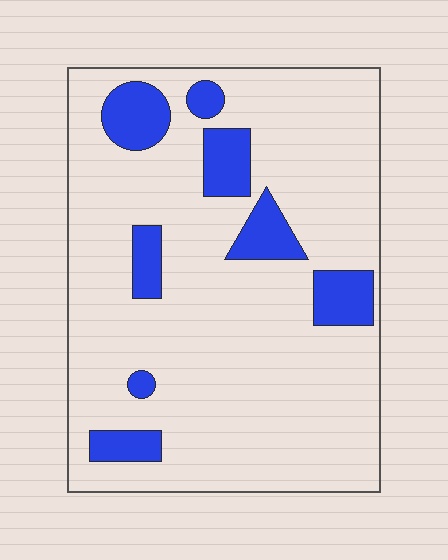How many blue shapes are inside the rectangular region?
8.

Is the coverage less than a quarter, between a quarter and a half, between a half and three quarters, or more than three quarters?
Less than a quarter.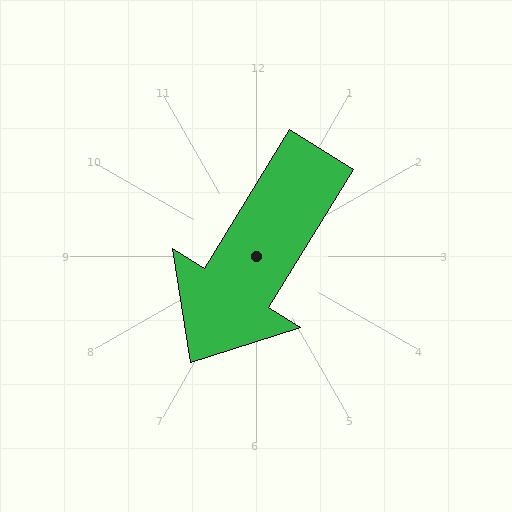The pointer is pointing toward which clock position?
Roughly 7 o'clock.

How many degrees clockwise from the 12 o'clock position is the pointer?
Approximately 212 degrees.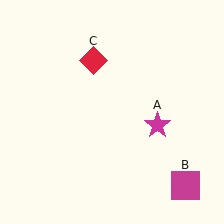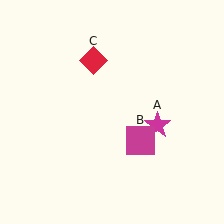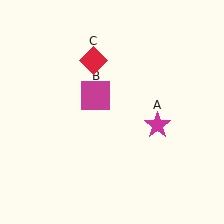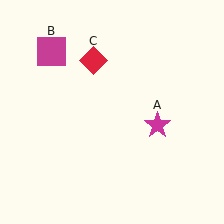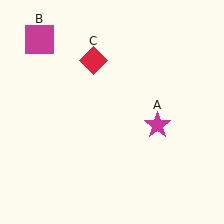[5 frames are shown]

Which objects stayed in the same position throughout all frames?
Magenta star (object A) and red diamond (object C) remained stationary.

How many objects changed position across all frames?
1 object changed position: magenta square (object B).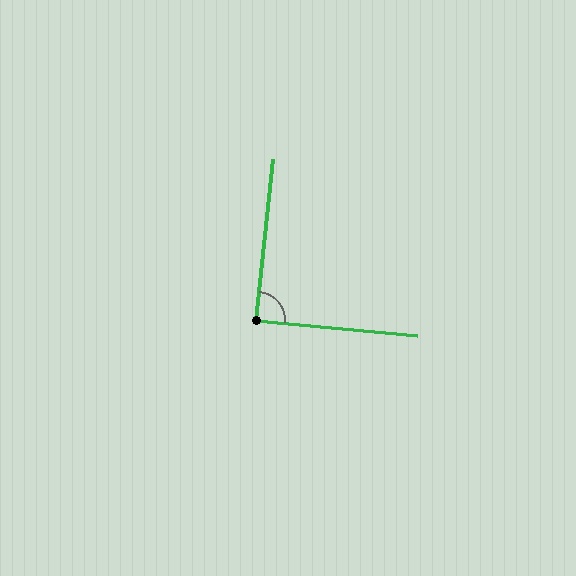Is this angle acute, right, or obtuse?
It is approximately a right angle.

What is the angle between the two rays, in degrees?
Approximately 89 degrees.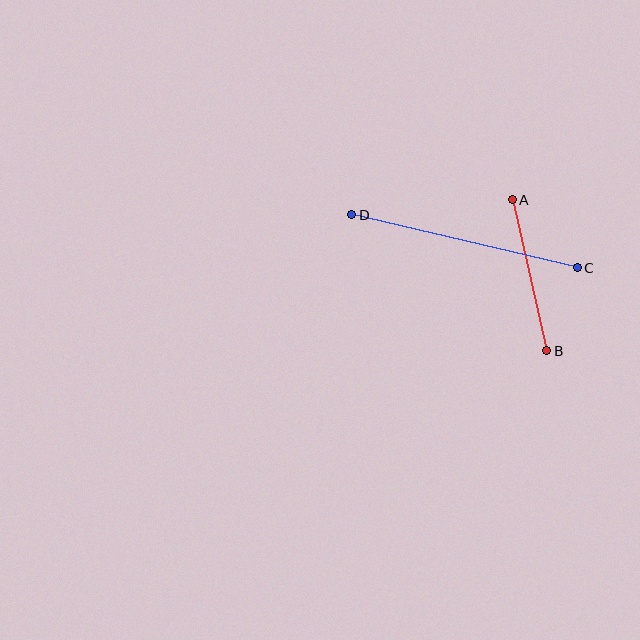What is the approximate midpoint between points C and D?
The midpoint is at approximately (464, 241) pixels.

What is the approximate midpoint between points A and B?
The midpoint is at approximately (530, 275) pixels.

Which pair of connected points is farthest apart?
Points C and D are farthest apart.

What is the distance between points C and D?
The distance is approximately 232 pixels.